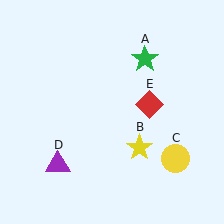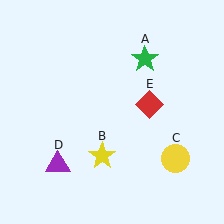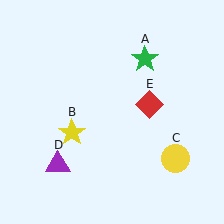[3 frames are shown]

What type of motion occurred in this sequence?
The yellow star (object B) rotated clockwise around the center of the scene.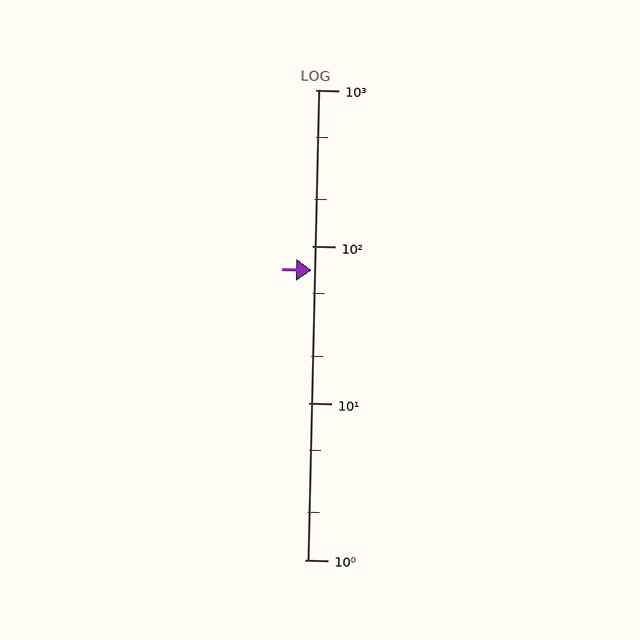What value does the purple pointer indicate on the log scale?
The pointer indicates approximately 70.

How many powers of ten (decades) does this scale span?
The scale spans 3 decades, from 1 to 1000.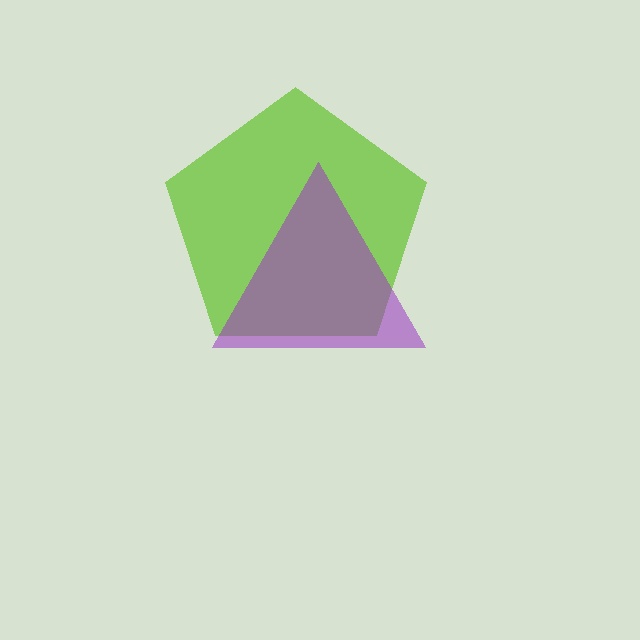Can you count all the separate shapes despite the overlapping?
Yes, there are 2 separate shapes.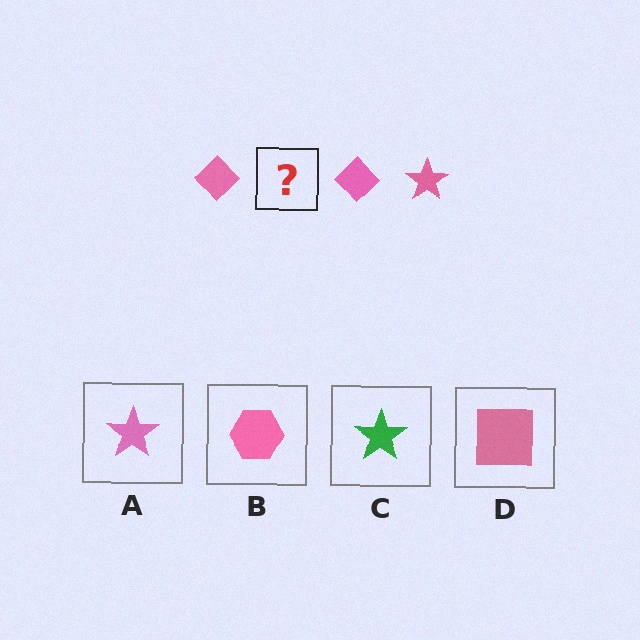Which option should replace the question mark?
Option A.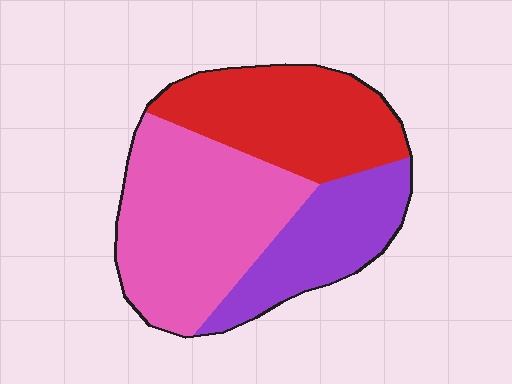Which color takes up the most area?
Pink, at roughly 45%.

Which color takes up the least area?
Purple, at roughly 25%.